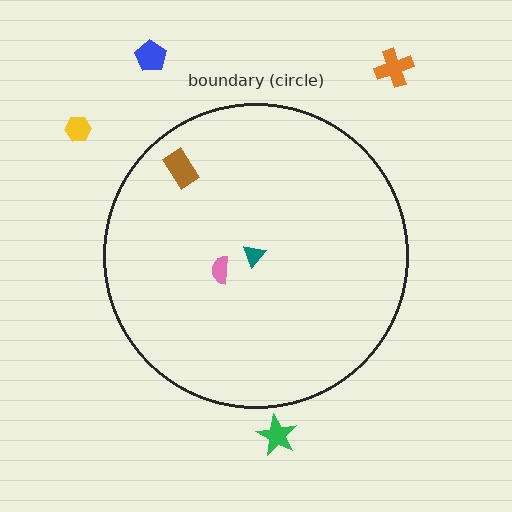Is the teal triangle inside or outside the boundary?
Inside.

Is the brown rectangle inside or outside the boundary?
Inside.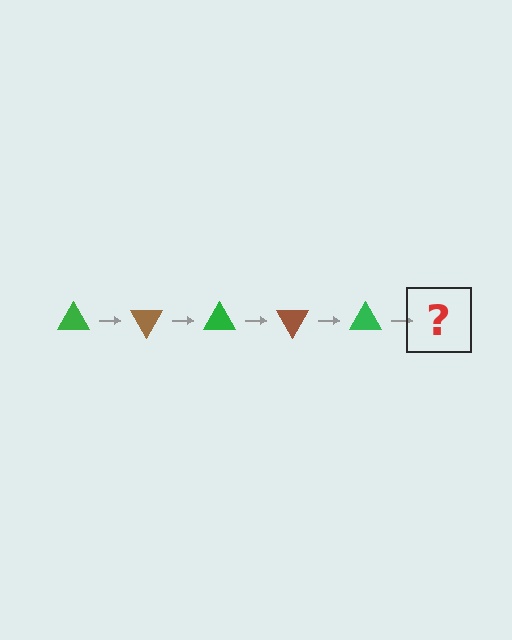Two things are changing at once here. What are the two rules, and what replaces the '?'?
The two rules are that it rotates 60 degrees each step and the color cycles through green and brown. The '?' should be a brown triangle, rotated 300 degrees from the start.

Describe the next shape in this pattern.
It should be a brown triangle, rotated 300 degrees from the start.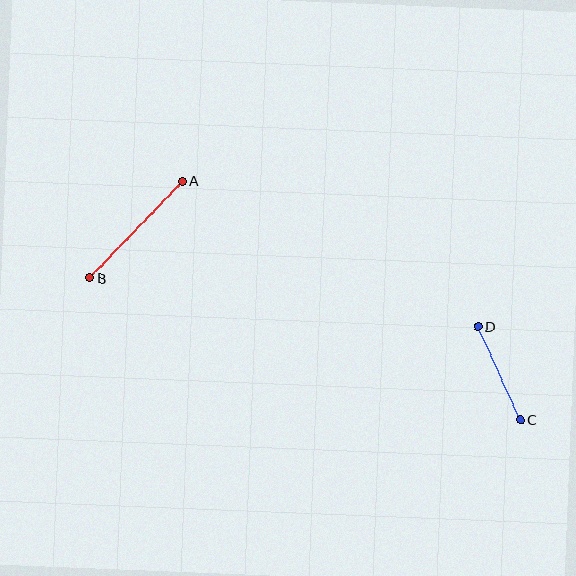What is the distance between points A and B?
The distance is approximately 134 pixels.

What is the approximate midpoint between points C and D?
The midpoint is at approximately (499, 373) pixels.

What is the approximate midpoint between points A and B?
The midpoint is at approximately (136, 229) pixels.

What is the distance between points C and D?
The distance is approximately 102 pixels.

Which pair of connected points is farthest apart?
Points A and B are farthest apart.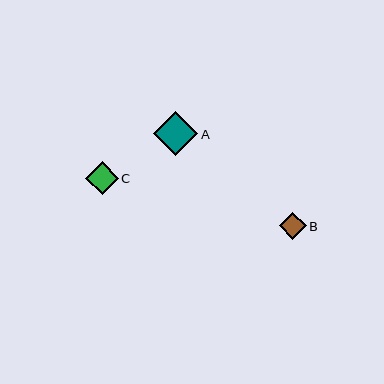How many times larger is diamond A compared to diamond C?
Diamond A is approximately 1.3 times the size of diamond C.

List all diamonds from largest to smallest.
From largest to smallest: A, C, B.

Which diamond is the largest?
Diamond A is the largest with a size of approximately 44 pixels.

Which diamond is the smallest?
Diamond B is the smallest with a size of approximately 27 pixels.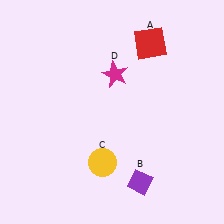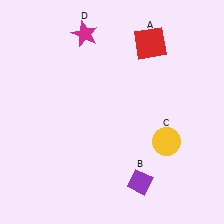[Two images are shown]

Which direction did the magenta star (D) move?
The magenta star (D) moved up.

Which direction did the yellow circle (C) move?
The yellow circle (C) moved right.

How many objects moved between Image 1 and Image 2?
2 objects moved between the two images.